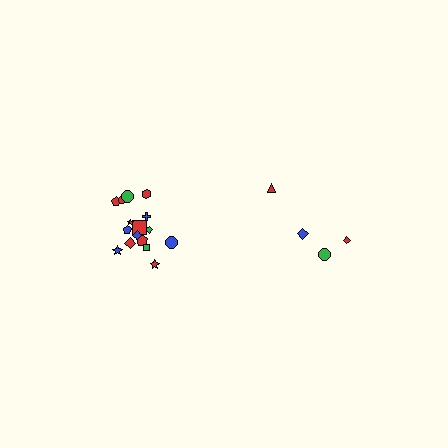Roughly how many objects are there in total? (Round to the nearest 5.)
Roughly 20 objects in total.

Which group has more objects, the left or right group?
The left group.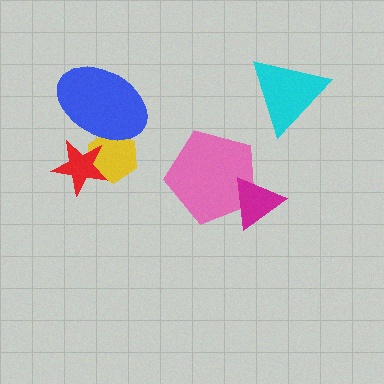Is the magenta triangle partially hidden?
No, no other shape covers it.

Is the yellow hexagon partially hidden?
Yes, it is partially covered by another shape.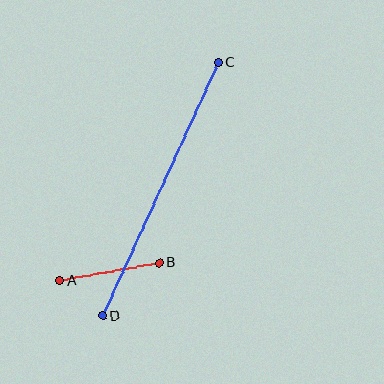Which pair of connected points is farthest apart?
Points C and D are farthest apart.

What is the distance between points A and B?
The distance is approximately 102 pixels.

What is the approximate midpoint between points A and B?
The midpoint is at approximately (110, 272) pixels.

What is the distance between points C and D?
The distance is approximately 279 pixels.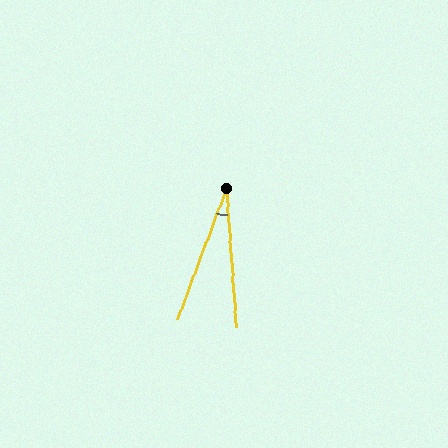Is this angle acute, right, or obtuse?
It is acute.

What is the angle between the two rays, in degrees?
Approximately 25 degrees.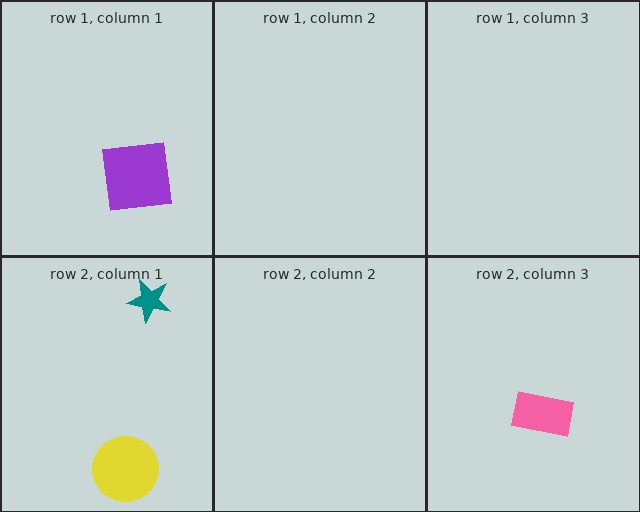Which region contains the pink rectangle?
The row 2, column 3 region.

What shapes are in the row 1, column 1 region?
The purple square.